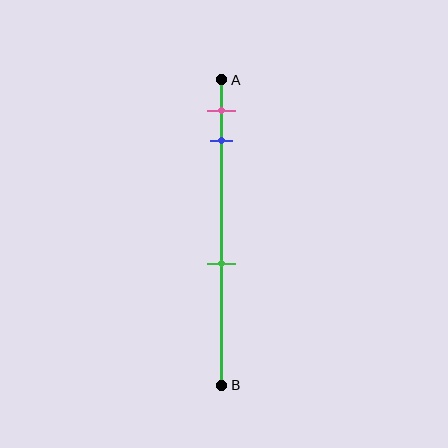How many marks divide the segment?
There are 3 marks dividing the segment.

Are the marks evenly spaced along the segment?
No, the marks are not evenly spaced.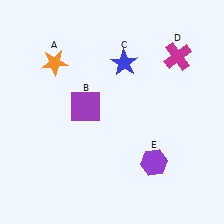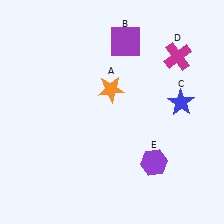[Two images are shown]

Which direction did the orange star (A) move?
The orange star (A) moved right.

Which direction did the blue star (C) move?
The blue star (C) moved right.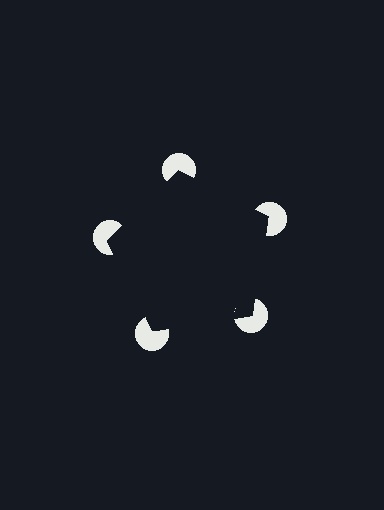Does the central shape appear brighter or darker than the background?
It typically appears slightly darker than the background, even though no actual brightness change is drawn.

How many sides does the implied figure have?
5 sides.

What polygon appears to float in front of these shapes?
An illusory pentagon — its edges are inferred from the aligned wedge cuts in the pac-man discs, not physically drawn.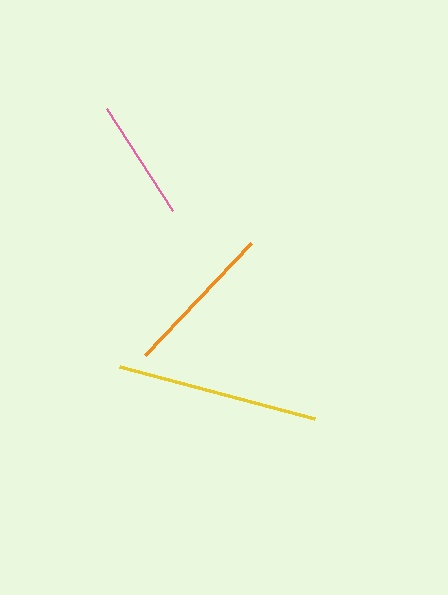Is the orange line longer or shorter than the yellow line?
The yellow line is longer than the orange line.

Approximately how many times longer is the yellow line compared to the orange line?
The yellow line is approximately 1.3 times the length of the orange line.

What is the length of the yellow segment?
The yellow segment is approximately 202 pixels long.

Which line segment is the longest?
The yellow line is the longest at approximately 202 pixels.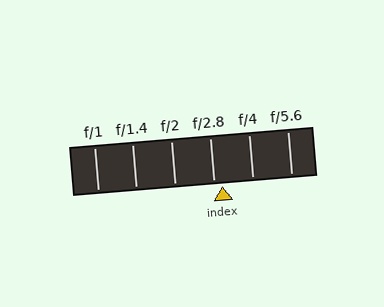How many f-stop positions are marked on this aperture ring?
There are 6 f-stop positions marked.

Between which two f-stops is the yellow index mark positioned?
The index mark is between f/2.8 and f/4.